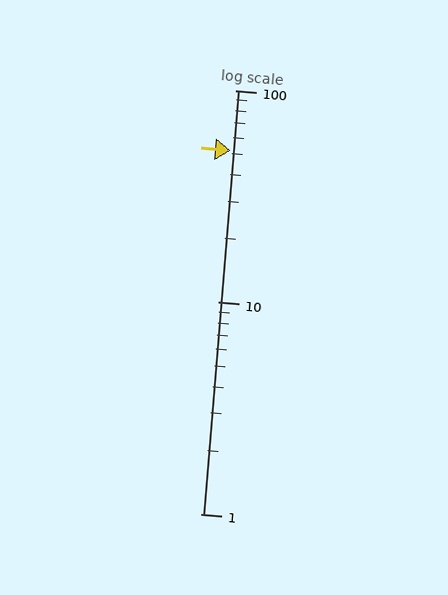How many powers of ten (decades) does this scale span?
The scale spans 2 decades, from 1 to 100.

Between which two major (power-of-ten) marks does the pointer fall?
The pointer is between 10 and 100.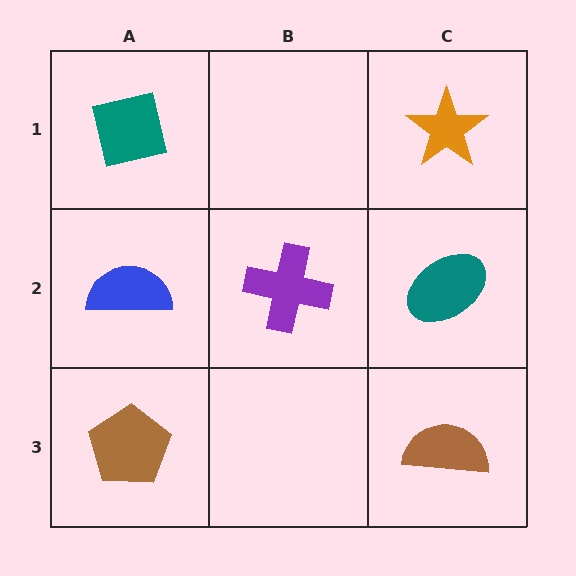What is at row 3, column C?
A brown semicircle.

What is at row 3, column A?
A brown pentagon.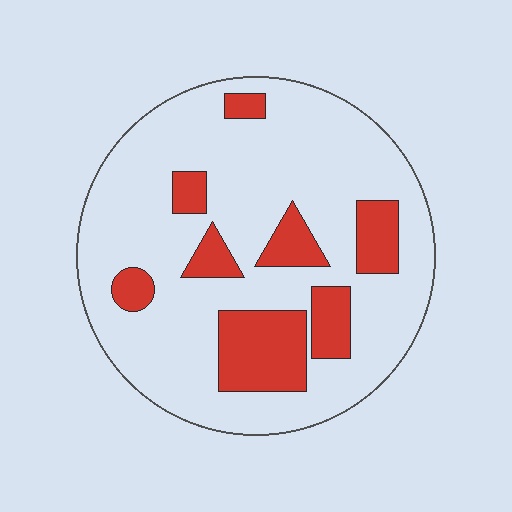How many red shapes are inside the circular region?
8.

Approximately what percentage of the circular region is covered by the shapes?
Approximately 20%.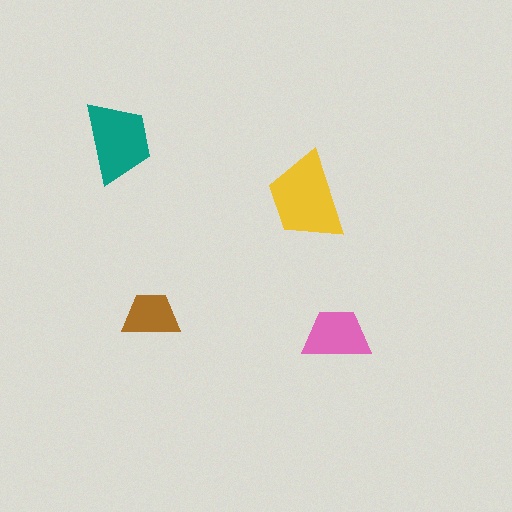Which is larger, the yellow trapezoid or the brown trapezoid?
The yellow one.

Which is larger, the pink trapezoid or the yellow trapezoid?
The yellow one.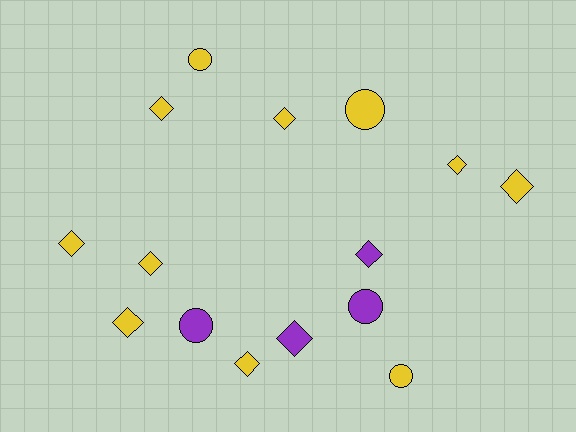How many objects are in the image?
There are 15 objects.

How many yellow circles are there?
There are 3 yellow circles.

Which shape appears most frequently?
Diamond, with 10 objects.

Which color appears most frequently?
Yellow, with 11 objects.